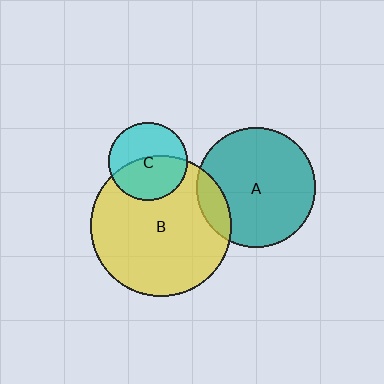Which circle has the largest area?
Circle B (yellow).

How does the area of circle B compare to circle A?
Approximately 1.4 times.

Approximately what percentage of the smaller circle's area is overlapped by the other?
Approximately 15%.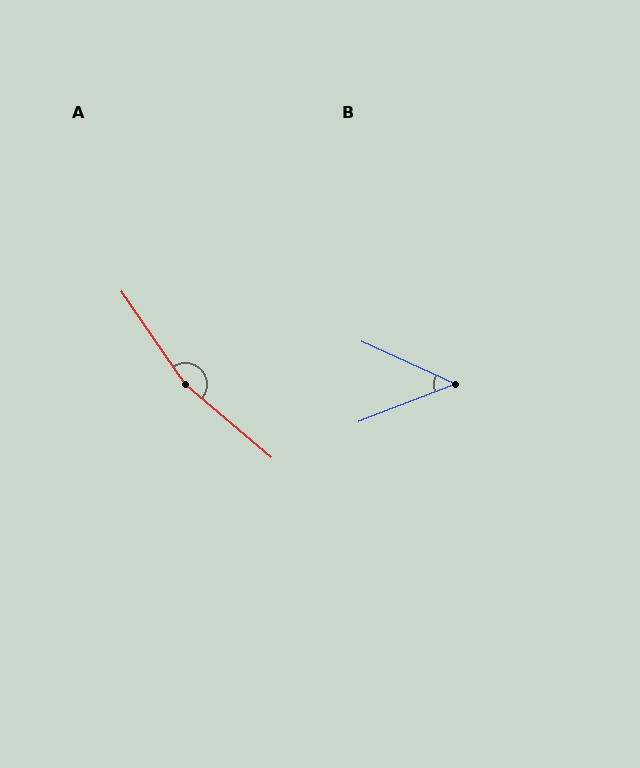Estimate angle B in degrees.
Approximately 46 degrees.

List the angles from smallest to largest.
B (46°), A (165°).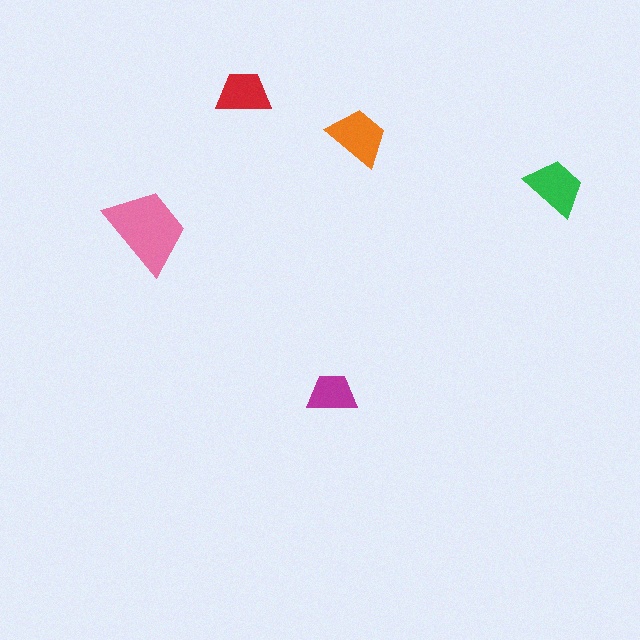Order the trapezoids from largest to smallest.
the pink one, the orange one, the green one, the red one, the magenta one.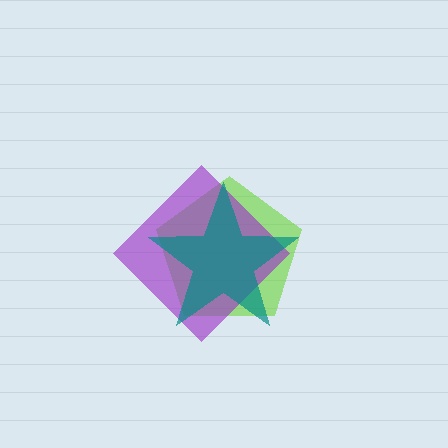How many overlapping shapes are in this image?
There are 3 overlapping shapes in the image.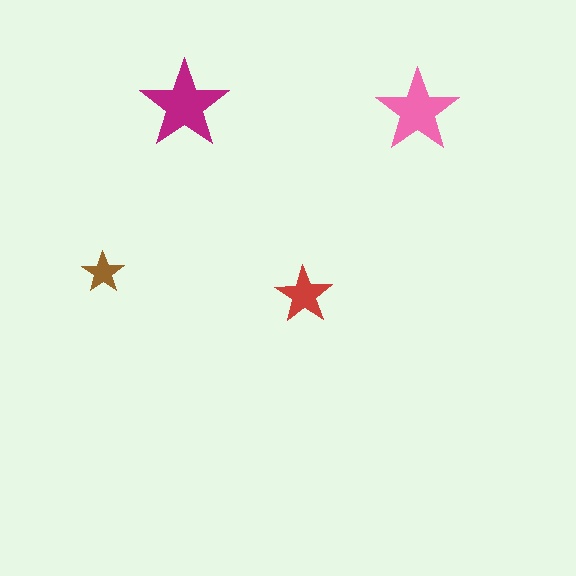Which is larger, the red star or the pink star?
The pink one.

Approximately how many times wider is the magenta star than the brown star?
About 2 times wider.